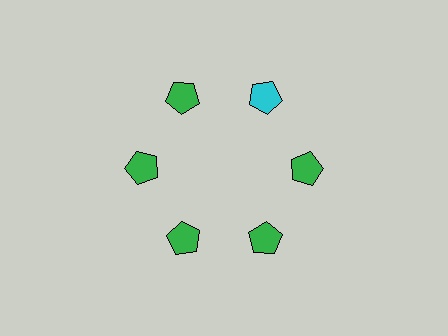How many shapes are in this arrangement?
There are 6 shapes arranged in a ring pattern.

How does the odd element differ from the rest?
It has a different color: cyan instead of green.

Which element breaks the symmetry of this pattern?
The cyan pentagon at roughly the 1 o'clock position breaks the symmetry. All other shapes are green pentagons.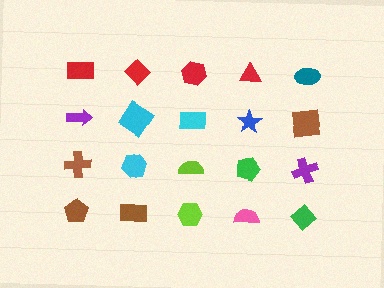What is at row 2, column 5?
A brown square.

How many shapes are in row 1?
5 shapes.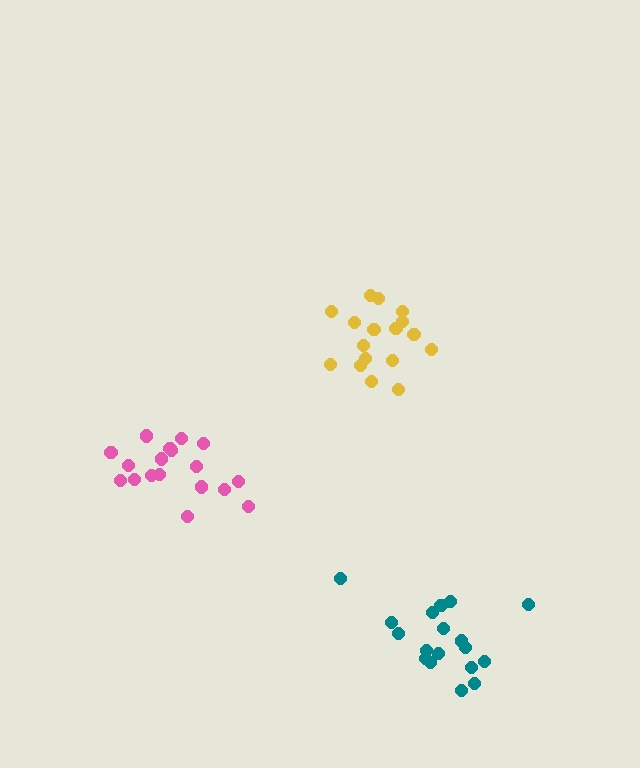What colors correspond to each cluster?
The clusters are colored: yellow, pink, teal.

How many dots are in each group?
Group 1: 17 dots, Group 2: 18 dots, Group 3: 18 dots (53 total).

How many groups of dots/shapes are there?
There are 3 groups.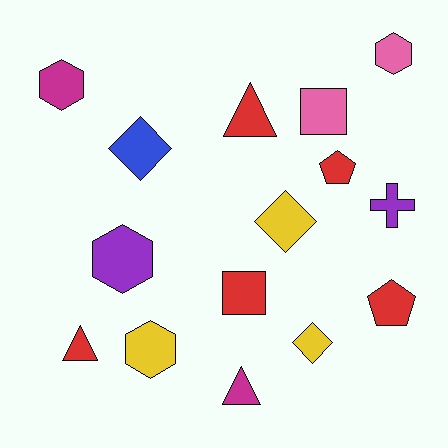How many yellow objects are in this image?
There are 3 yellow objects.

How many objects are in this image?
There are 15 objects.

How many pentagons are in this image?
There are 2 pentagons.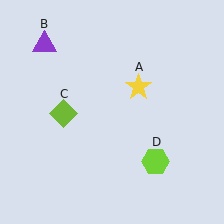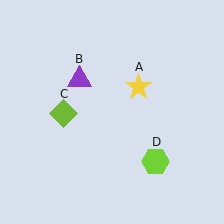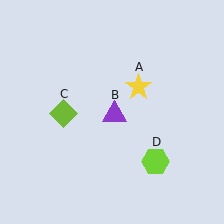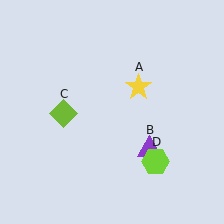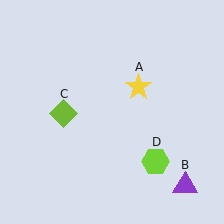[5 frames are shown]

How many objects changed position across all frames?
1 object changed position: purple triangle (object B).